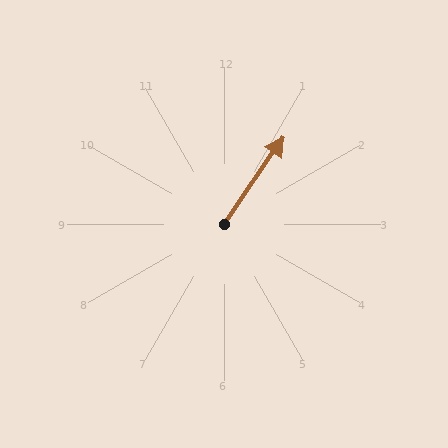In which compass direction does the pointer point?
Northeast.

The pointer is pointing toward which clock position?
Roughly 1 o'clock.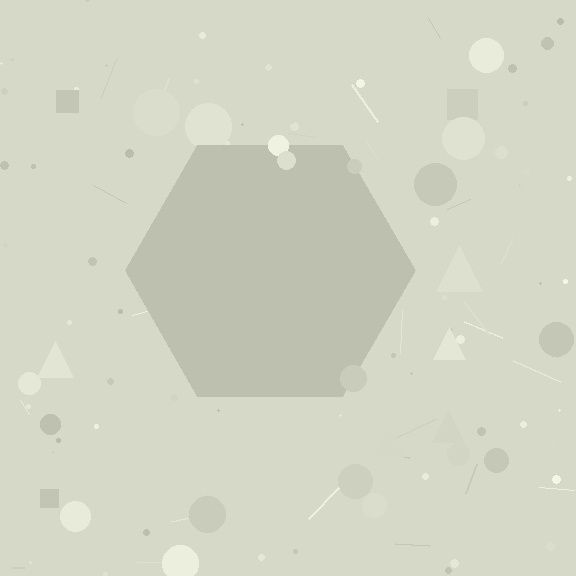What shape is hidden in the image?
A hexagon is hidden in the image.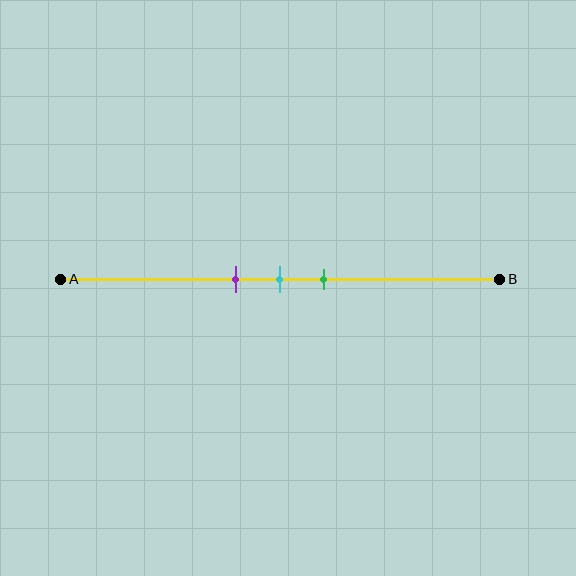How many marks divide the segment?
There are 3 marks dividing the segment.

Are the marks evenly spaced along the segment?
Yes, the marks are approximately evenly spaced.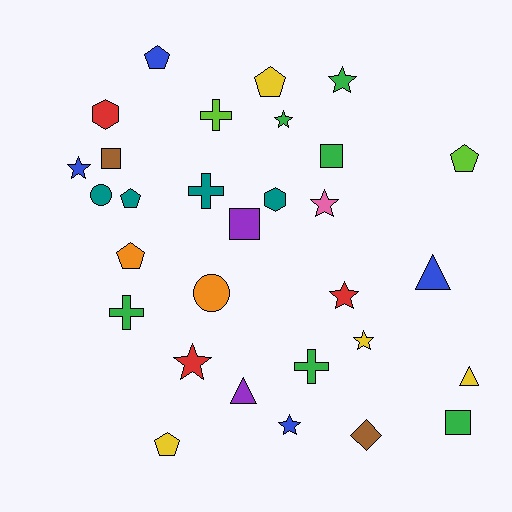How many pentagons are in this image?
There are 6 pentagons.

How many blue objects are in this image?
There are 4 blue objects.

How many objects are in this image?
There are 30 objects.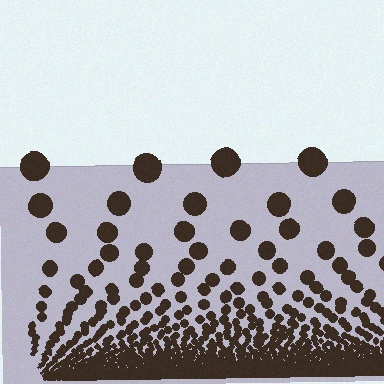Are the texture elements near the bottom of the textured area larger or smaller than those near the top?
Smaller. The gradient is inverted — elements near the bottom are smaller and denser.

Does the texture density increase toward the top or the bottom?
Density increases toward the bottom.